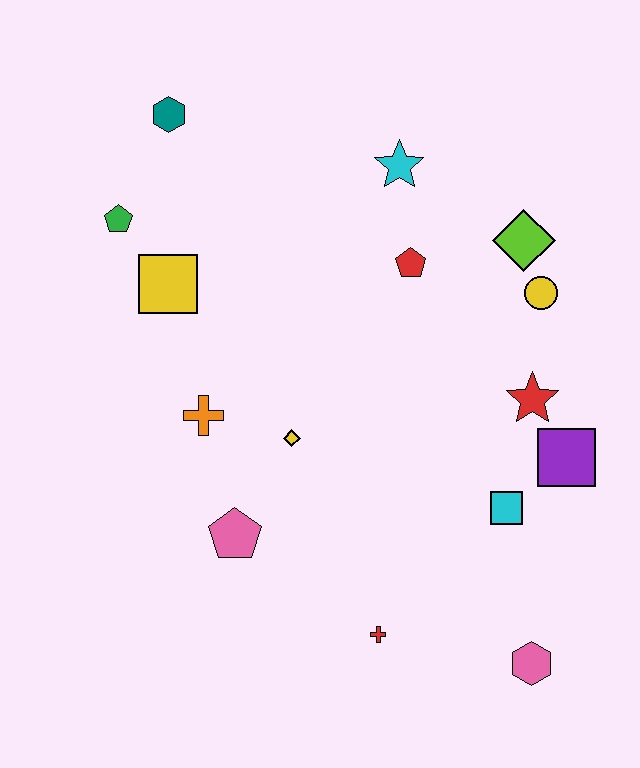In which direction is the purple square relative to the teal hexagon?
The purple square is to the right of the teal hexagon.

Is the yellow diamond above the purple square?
Yes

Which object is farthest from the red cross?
The teal hexagon is farthest from the red cross.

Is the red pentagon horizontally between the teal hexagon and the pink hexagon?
Yes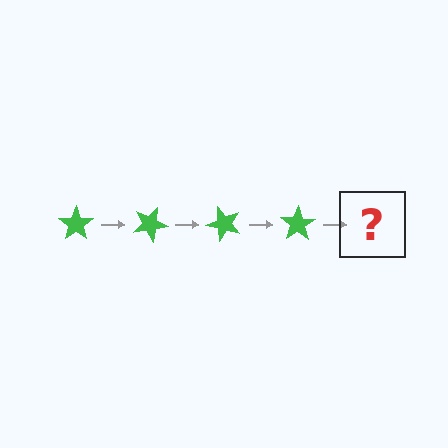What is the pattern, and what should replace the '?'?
The pattern is that the star rotates 25 degrees each step. The '?' should be a green star rotated 100 degrees.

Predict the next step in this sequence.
The next step is a green star rotated 100 degrees.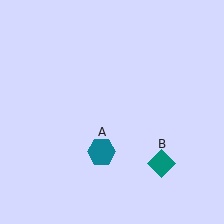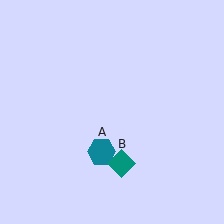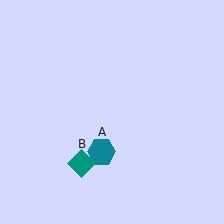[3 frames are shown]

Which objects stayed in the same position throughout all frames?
Teal hexagon (object A) remained stationary.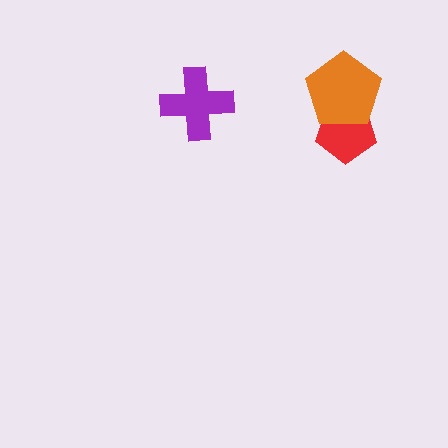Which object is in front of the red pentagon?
The orange pentagon is in front of the red pentagon.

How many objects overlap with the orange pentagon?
1 object overlaps with the orange pentagon.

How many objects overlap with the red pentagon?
1 object overlaps with the red pentagon.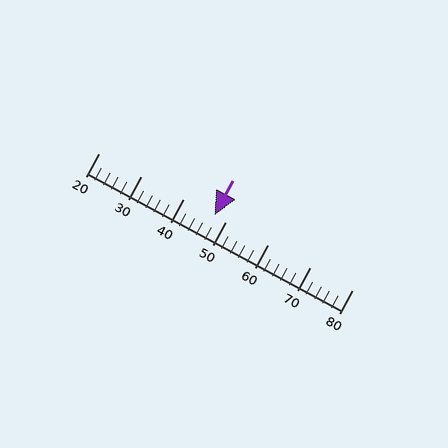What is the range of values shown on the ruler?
The ruler shows values from 20 to 80.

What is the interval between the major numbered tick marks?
The major tick marks are spaced 10 units apart.